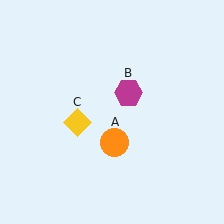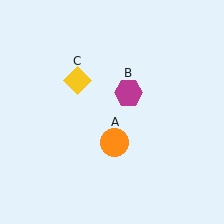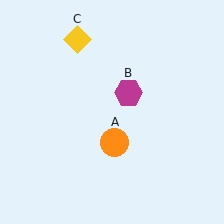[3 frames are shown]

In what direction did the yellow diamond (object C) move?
The yellow diamond (object C) moved up.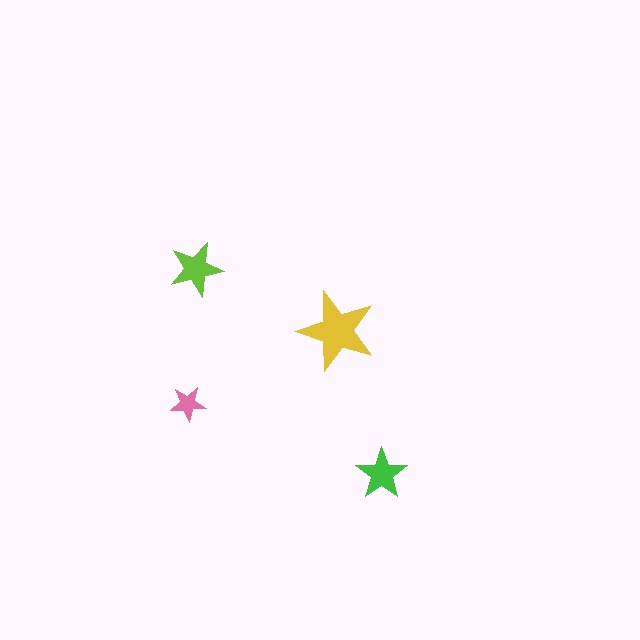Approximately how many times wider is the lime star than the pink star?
About 1.5 times wider.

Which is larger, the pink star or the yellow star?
The yellow one.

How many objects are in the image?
There are 4 objects in the image.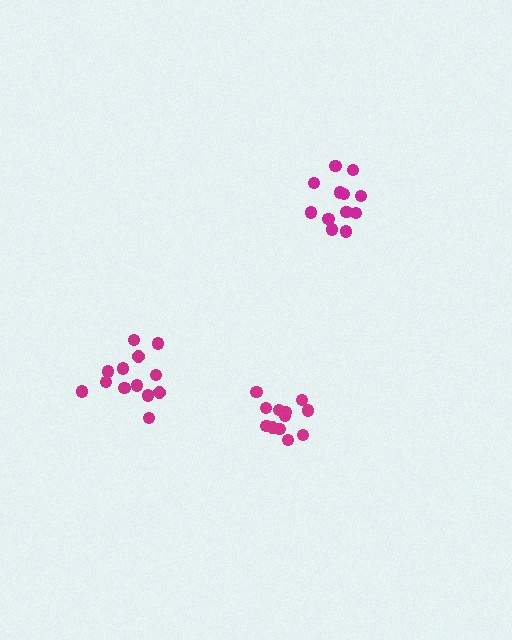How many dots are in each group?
Group 1: 12 dots, Group 2: 12 dots, Group 3: 13 dots (37 total).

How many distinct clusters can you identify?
There are 3 distinct clusters.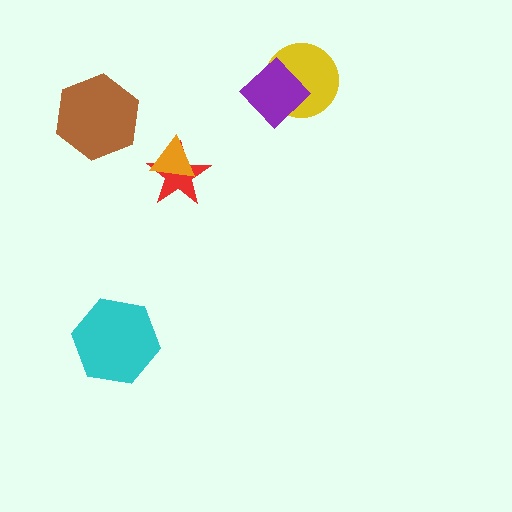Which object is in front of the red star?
The orange triangle is in front of the red star.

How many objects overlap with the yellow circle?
1 object overlaps with the yellow circle.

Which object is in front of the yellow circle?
The purple diamond is in front of the yellow circle.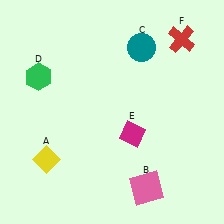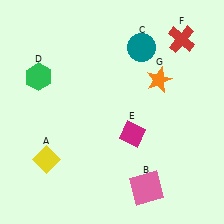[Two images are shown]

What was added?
An orange star (G) was added in Image 2.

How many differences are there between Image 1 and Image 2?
There is 1 difference between the two images.